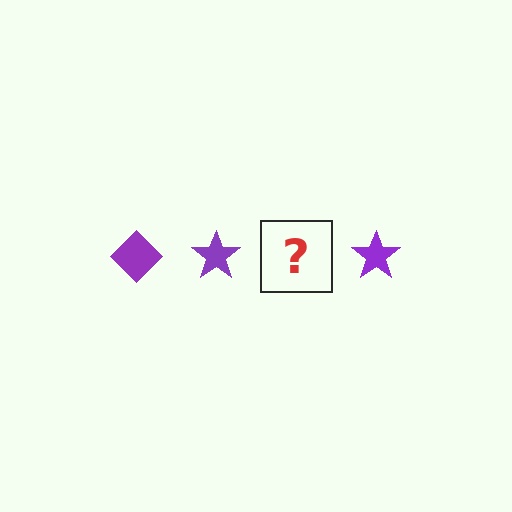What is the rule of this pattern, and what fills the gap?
The rule is that the pattern cycles through diamond, star shapes in purple. The gap should be filled with a purple diamond.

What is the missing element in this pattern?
The missing element is a purple diamond.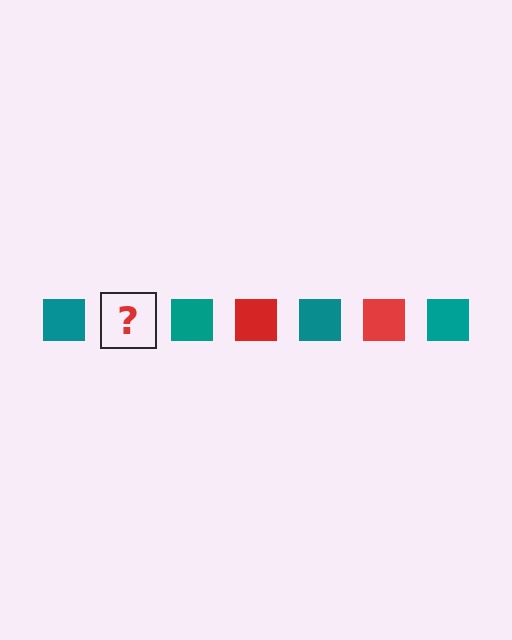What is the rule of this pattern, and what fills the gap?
The rule is that the pattern cycles through teal, red squares. The gap should be filled with a red square.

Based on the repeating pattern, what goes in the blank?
The blank should be a red square.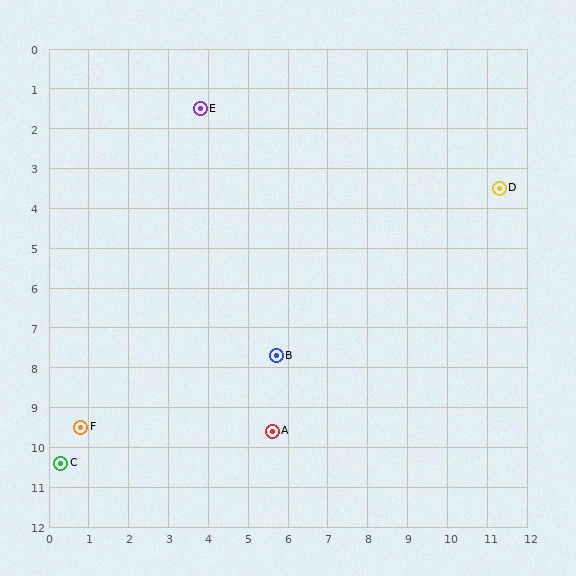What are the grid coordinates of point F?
Point F is at approximately (0.8, 9.5).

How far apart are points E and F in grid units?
Points E and F are about 8.5 grid units apart.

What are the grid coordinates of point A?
Point A is at approximately (5.6, 9.6).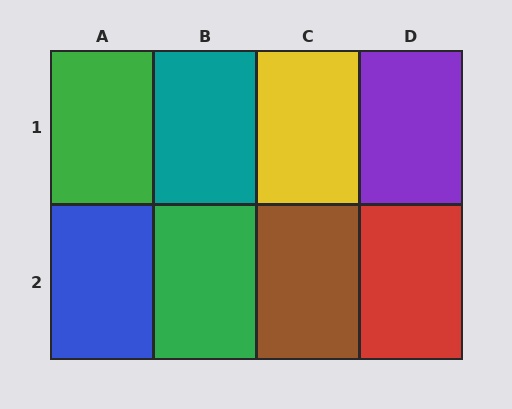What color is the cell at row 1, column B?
Teal.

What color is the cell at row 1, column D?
Purple.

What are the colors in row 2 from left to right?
Blue, green, brown, red.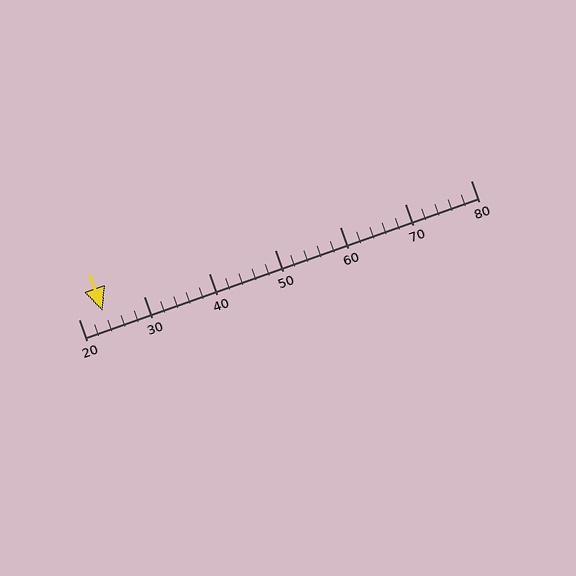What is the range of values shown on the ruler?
The ruler shows values from 20 to 80.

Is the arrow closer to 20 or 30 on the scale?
The arrow is closer to 20.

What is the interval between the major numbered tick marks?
The major tick marks are spaced 10 units apart.